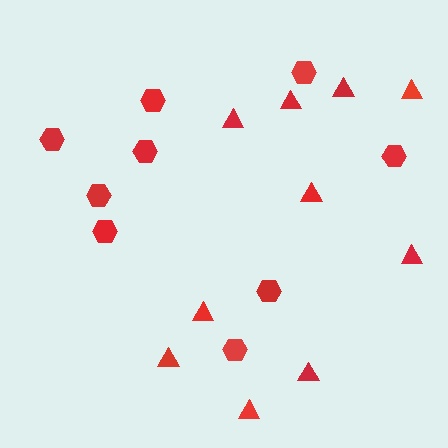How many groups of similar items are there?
There are 2 groups: one group of triangles (10) and one group of hexagons (9).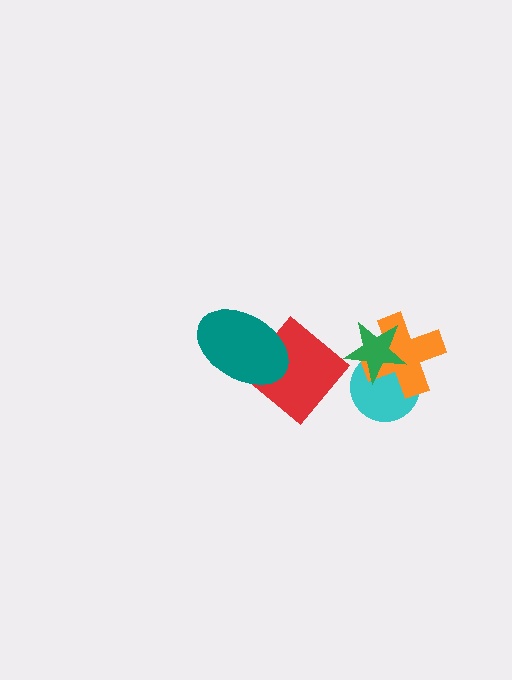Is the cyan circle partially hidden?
Yes, it is partially covered by another shape.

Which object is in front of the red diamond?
The teal ellipse is in front of the red diamond.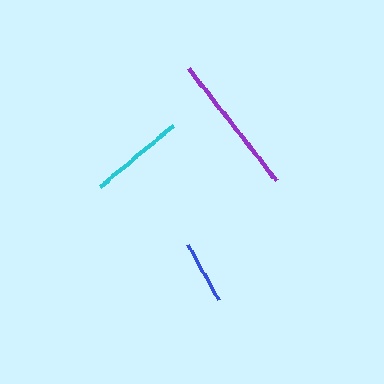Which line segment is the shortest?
The blue line is the shortest at approximately 63 pixels.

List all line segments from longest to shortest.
From longest to shortest: purple, cyan, blue.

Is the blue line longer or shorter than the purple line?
The purple line is longer than the blue line.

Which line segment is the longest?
The purple line is the longest at approximately 143 pixels.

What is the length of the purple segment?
The purple segment is approximately 143 pixels long.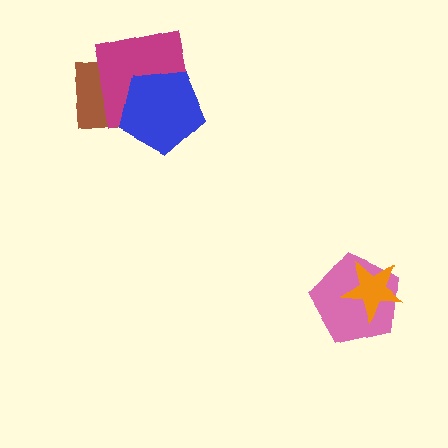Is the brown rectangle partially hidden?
Yes, it is partially covered by another shape.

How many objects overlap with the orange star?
1 object overlaps with the orange star.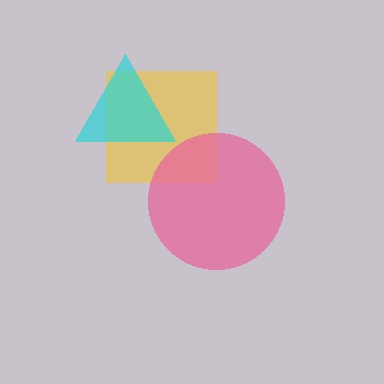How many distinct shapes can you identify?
There are 3 distinct shapes: a yellow square, a cyan triangle, a pink circle.